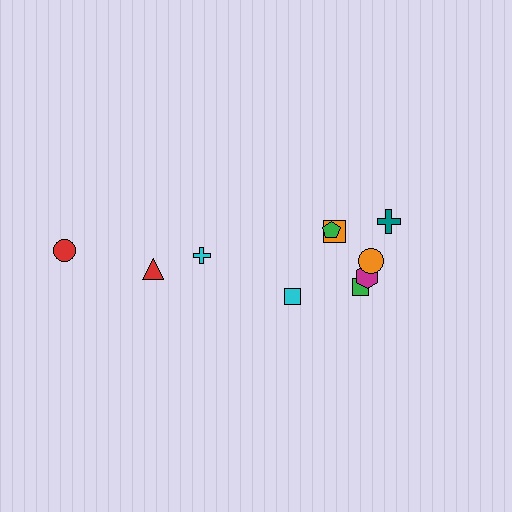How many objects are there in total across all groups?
There are 10 objects.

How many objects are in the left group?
There are 3 objects.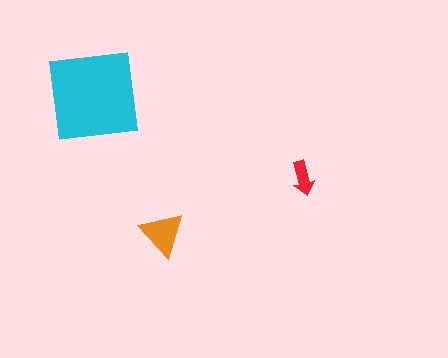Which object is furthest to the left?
The cyan square is leftmost.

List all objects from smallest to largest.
The red arrow, the orange triangle, the cyan square.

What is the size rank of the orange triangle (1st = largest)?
2nd.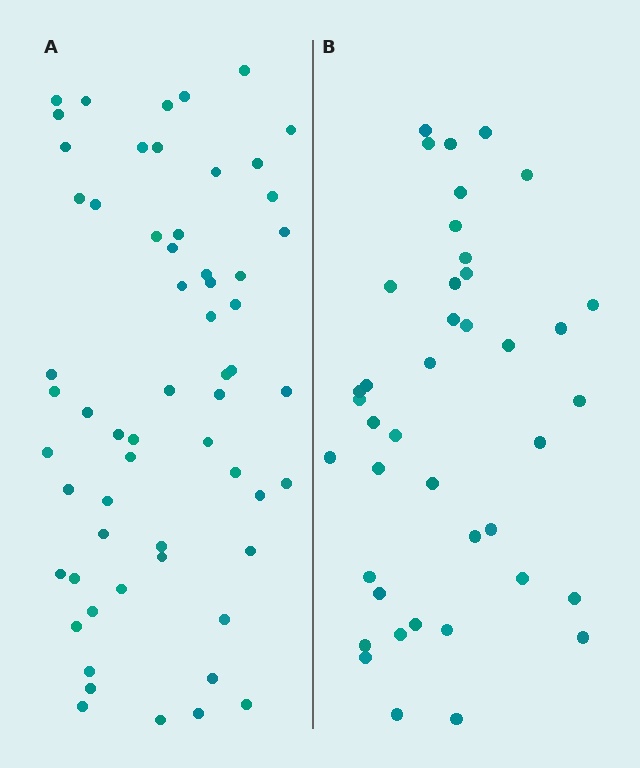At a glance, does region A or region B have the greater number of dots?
Region A (the left region) has more dots.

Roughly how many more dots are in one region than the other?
Region A has approximately 20 more dots than region B.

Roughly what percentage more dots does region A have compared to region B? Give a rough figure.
About 45% more.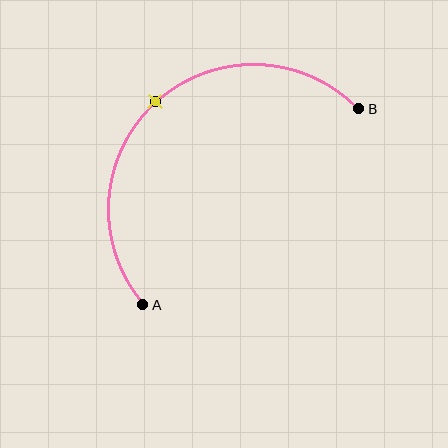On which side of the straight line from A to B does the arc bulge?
The arc bulges above and to the left of the straight line connecting A and B.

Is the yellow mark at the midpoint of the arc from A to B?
Yes. The yellow mark lies on the arc at equal arc-length from both A and B — it is the arc midpoint.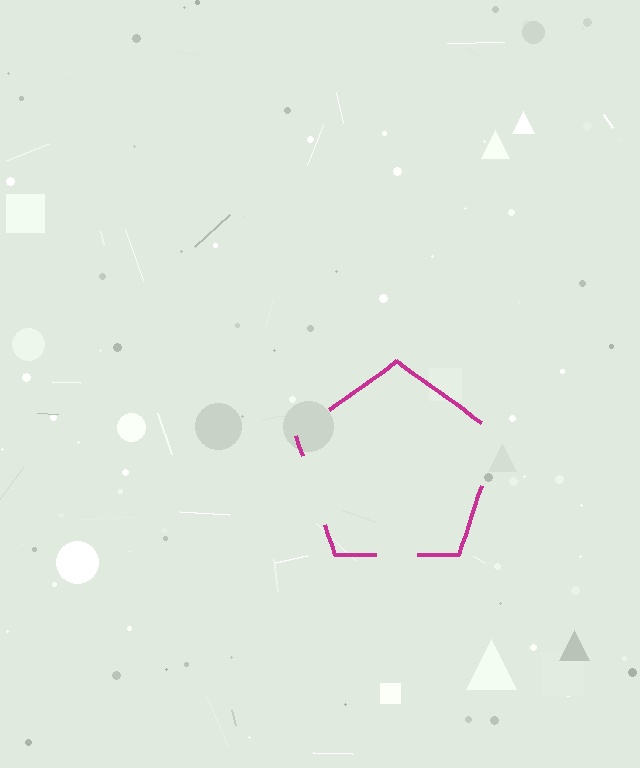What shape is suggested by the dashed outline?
The dashed outline suggests a pentagon.